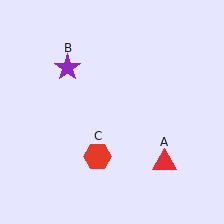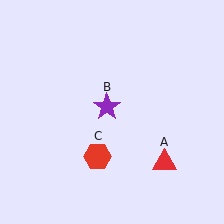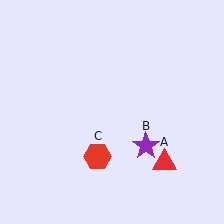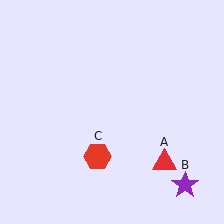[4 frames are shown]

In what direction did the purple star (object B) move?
The purple star (object B) moved down and to the right.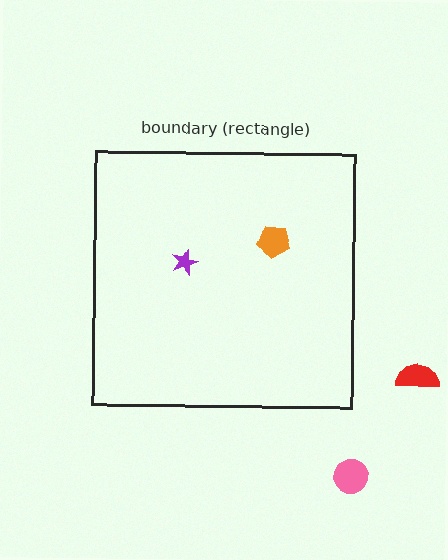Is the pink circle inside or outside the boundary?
Outside.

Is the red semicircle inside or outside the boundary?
Outside.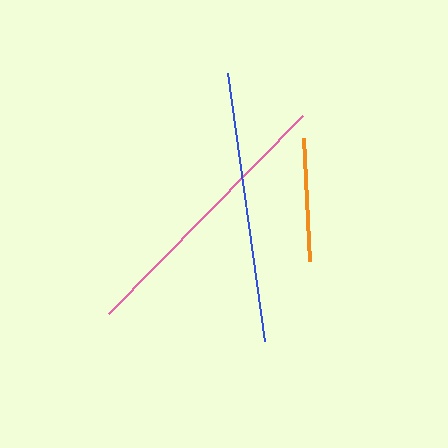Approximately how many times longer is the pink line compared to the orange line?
The pink line is approximately 2.3 times the length of the orange line.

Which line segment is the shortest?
The orange line is the shortest at approximately 123 pixels.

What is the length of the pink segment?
The pink segment is approximately 276 pixels long.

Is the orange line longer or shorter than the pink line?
The pink line is longer than the orange line.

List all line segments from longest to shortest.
From longest to shortest: pink, blue, orange.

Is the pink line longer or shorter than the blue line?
The pink line is longer than the blue line.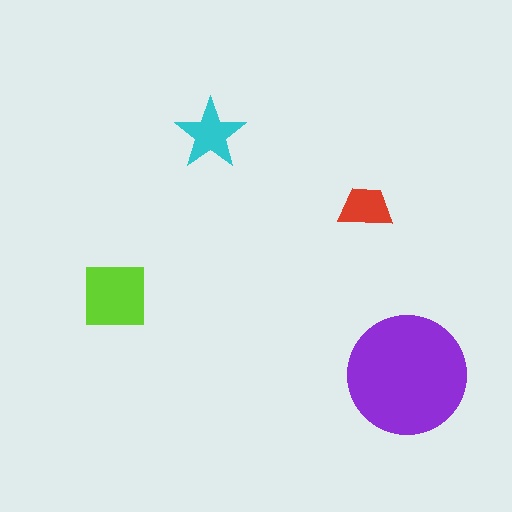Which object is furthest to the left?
The lime square is leftmost.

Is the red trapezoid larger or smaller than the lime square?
Smaller.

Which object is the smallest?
The red trapezoid.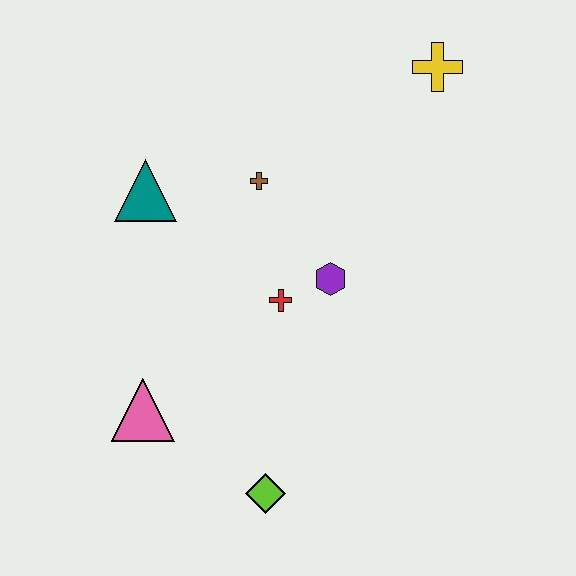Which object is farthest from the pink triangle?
The yellow cross is farthest from the pink triangle.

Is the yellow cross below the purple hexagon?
No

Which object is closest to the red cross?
The purple hexagon is closest to the red cross.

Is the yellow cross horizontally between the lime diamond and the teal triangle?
No